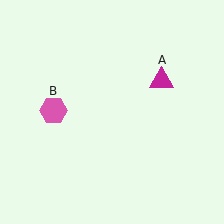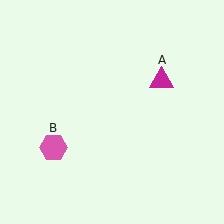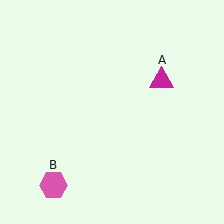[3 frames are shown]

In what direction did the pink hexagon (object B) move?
The pink hexagon (object B) moved down.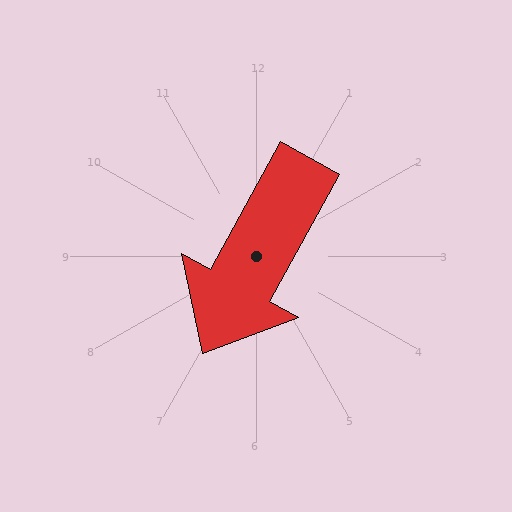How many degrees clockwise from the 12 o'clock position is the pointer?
Approximately 209 degrees.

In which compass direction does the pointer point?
Southwest.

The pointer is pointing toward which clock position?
Roughly 7 o'clock.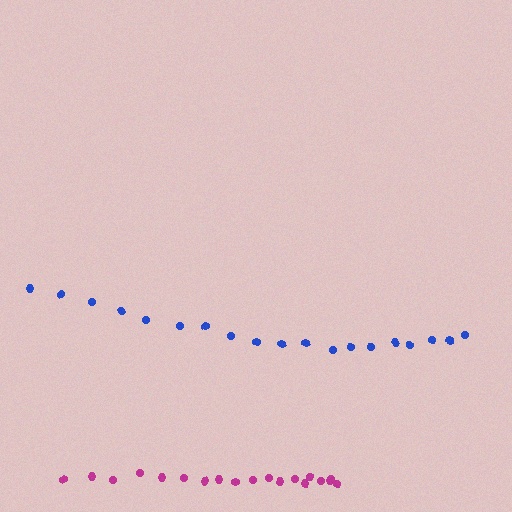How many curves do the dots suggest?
There are 2 distinct paths.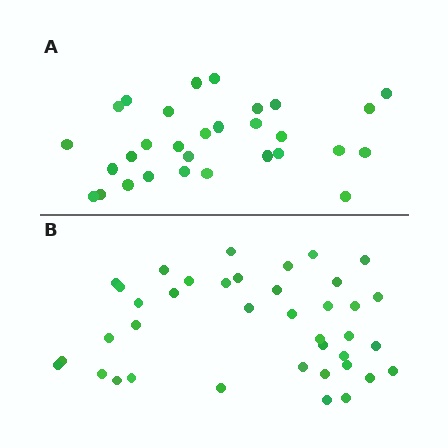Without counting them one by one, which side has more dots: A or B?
Region B (the bottom region) has more dots.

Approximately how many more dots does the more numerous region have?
Region B has roughly 8 or so more dots than region A.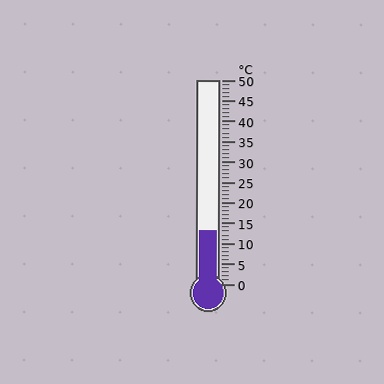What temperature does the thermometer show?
The thermometer shows approximately 13°C.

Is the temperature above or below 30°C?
The temperature is below 30°C.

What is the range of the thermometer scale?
The thermometer scale ranges from 0°C to 50°C.